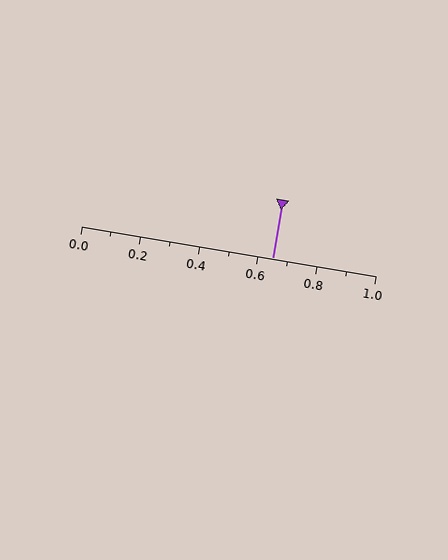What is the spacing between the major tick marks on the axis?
The major ticks are spaced 0.2 apart.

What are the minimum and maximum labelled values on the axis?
The axis runs from 0.0 to 1.0.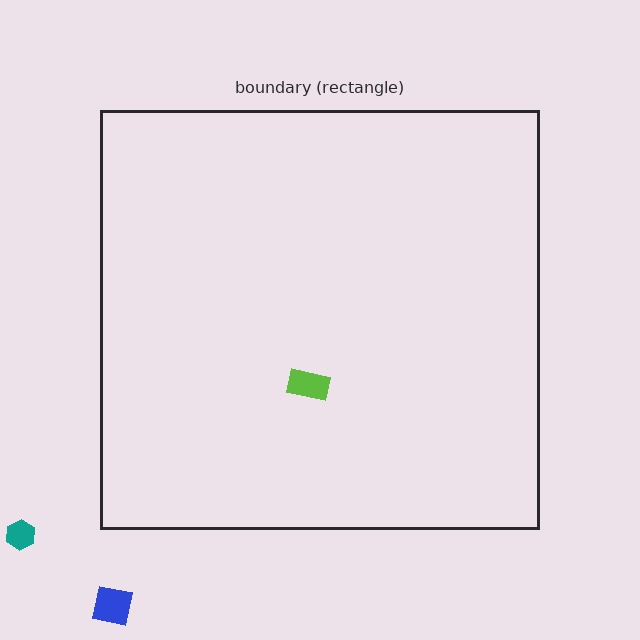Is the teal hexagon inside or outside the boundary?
Outside.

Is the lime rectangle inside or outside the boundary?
Inside.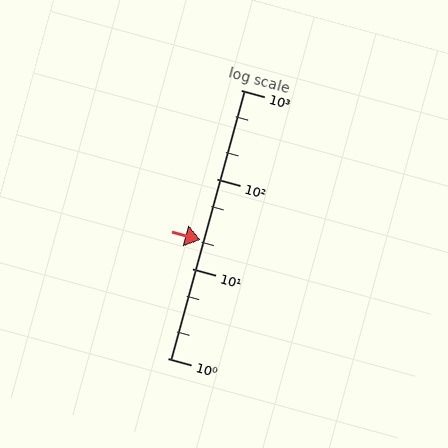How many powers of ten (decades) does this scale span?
The scale spans 3 decades, from 1 to 1000.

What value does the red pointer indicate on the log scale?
The pointer indicates approximately 21.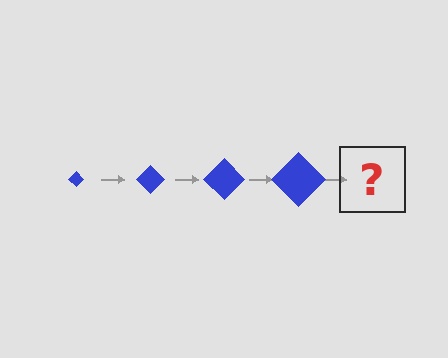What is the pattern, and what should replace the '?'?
The pattern is that the diamond gets progressively larger each step. The '?' should be a blue diamond, larger than the previous one.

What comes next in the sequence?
The next element should be a blue diamond, larger than the previous one.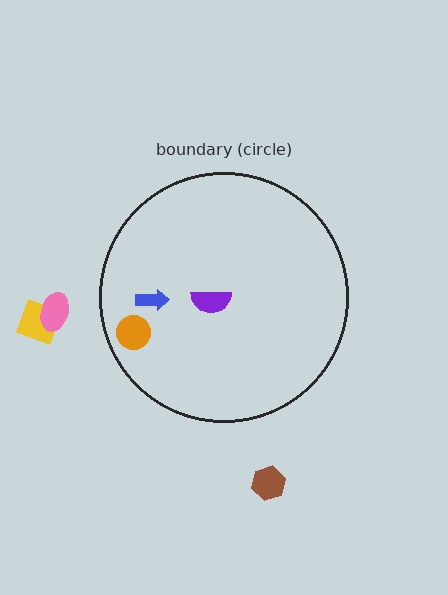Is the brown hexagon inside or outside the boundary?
Outside.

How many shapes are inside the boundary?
3 inside, 3 outside.